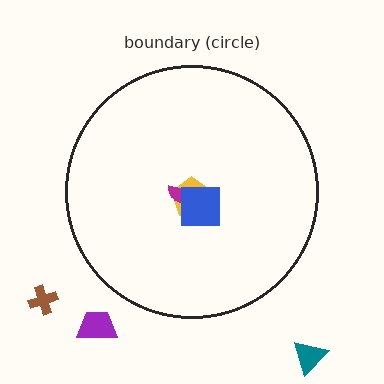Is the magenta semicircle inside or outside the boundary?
Inside.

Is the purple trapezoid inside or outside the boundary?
Outside.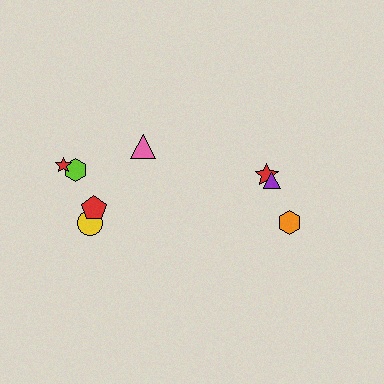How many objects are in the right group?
There are 3 objects.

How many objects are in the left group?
There are 5 objects.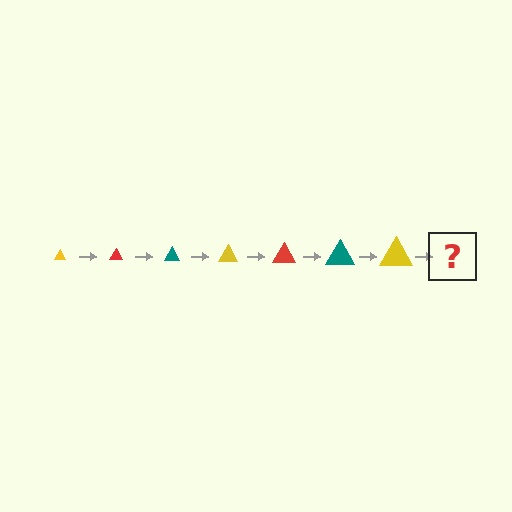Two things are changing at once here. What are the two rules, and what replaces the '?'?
The two rules are that the triangle grows larger each step and the color cycles through yellow, red, and teal. The '?' should be a red triangle, larger than the previous one.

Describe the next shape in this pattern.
It should be a red triangle, larger than the previous one.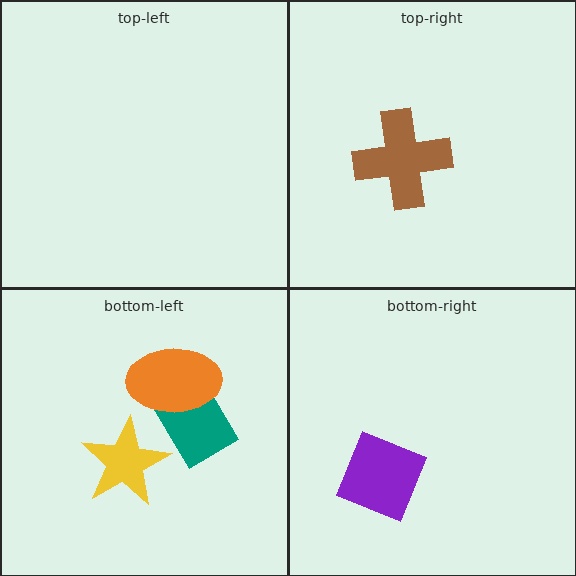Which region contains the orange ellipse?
The bottom-left region.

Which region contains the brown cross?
The top-right region.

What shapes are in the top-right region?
The brown cross.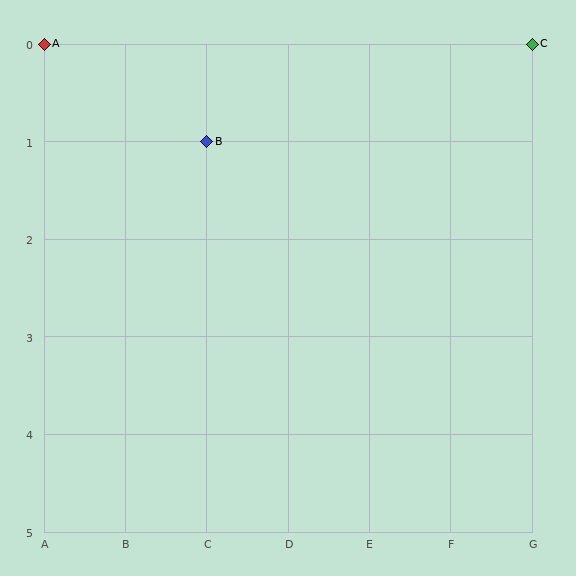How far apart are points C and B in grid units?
Points C and B are 4 columns and 1 row apart (about 4.1 grid units diagonally).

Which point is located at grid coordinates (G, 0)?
Point C is at (G, 0).